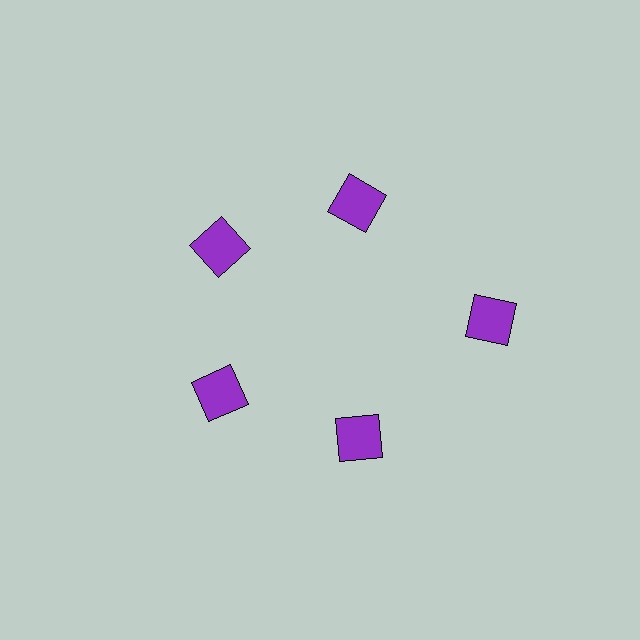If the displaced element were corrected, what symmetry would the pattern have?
It would have 5-fold rotational symmetry — the pattern would map onto itself every 72 degrees.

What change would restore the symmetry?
The symmetry would be restored by moving it inward, back onto the ring so that all 5 squares sit at equal angles and equal distance from the center.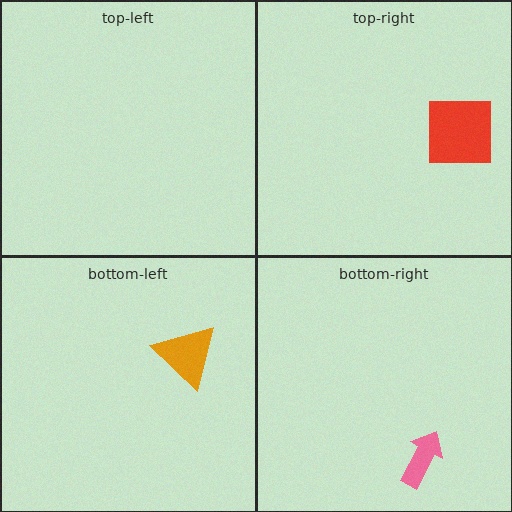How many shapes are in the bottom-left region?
1.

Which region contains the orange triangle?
The bottom-left region.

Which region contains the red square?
The top-right region.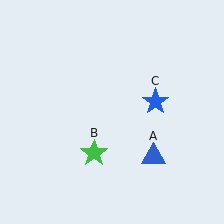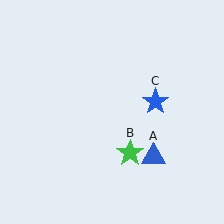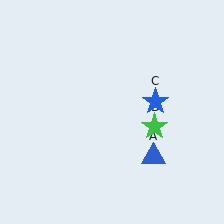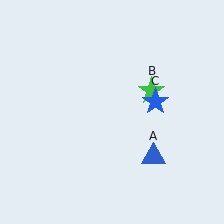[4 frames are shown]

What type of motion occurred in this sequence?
The green star (object B) rotated counterclockwise around the center of the scene.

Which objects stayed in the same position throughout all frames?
Blue triangle (object A) and blue star (object C) remained stationary.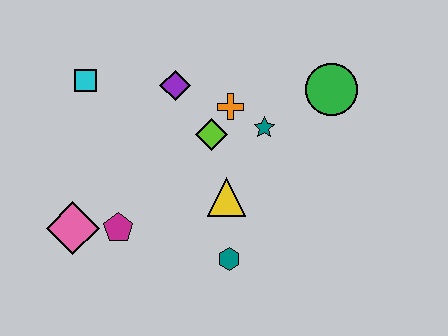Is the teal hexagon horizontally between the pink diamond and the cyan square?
No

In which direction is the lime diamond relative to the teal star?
The lime diamond is to the left of the teal star.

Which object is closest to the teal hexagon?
The yellow triangle is closest to the teal hexagon.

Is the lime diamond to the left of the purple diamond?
No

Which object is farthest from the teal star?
The pink diamond is farthest from the teal star.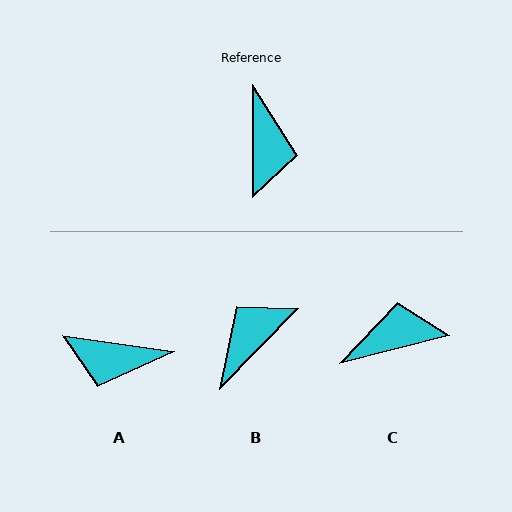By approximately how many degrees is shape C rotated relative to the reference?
Approximately 104 degrees counter-clockwise.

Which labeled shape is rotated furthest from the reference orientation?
B, about 136 degrees away.